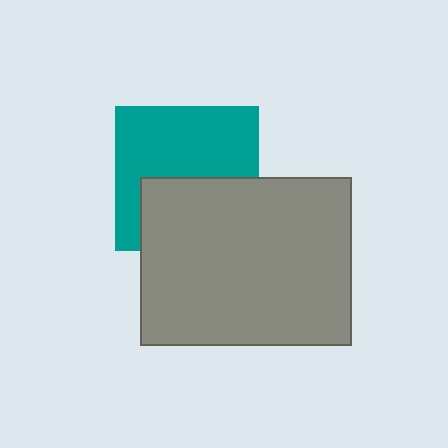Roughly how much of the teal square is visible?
About half of it is visible (roughly 58%).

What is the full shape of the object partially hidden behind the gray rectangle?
The partially hidden object is a teal square.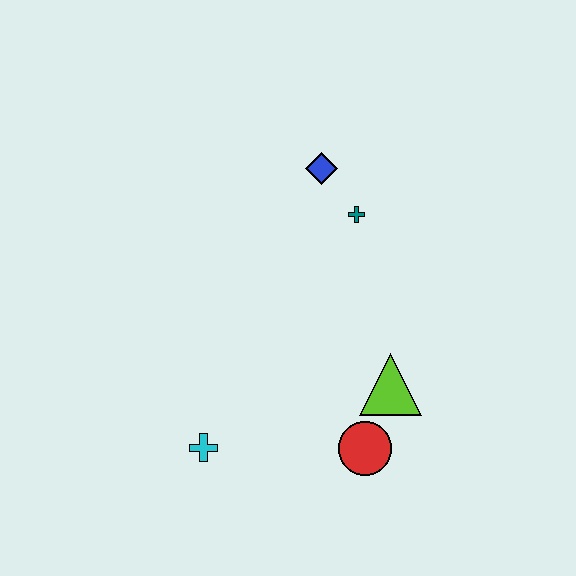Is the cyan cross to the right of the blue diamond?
No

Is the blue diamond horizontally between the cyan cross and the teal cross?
Yes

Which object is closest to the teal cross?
The blue diamond is closest to the teal cross.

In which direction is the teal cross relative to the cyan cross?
The teal cross is above the cyan cross.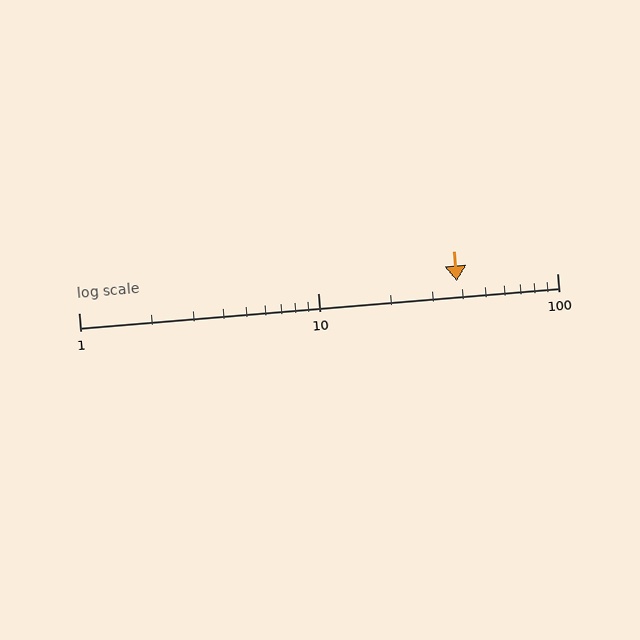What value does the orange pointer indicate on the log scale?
The pointer indicates approximately 38.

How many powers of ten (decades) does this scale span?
The scale spans 2 decades, from 1 to 100.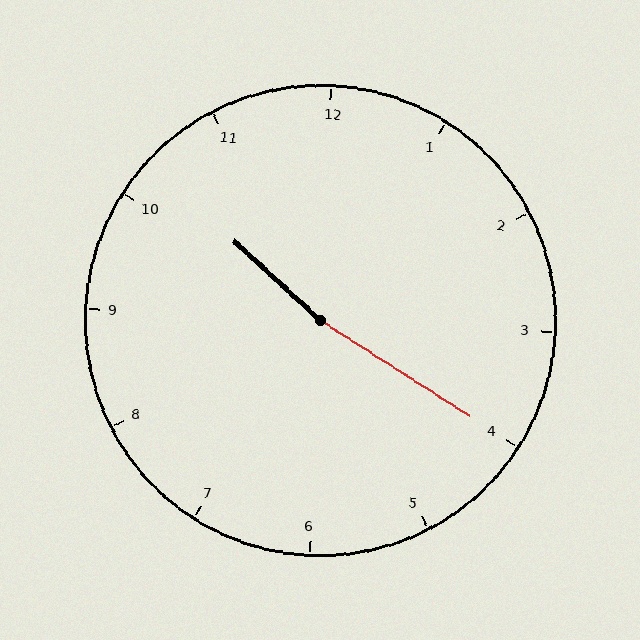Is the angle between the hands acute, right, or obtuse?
It is obtuse.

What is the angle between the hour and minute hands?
Approximately 170 degrees.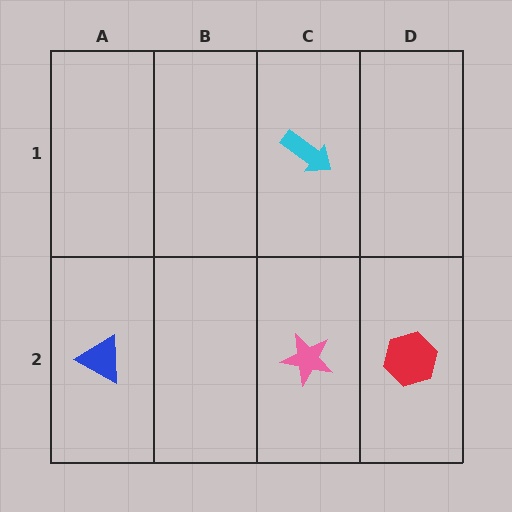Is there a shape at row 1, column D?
No, that cell is empty.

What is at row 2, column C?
A pink star.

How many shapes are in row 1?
1 shape.